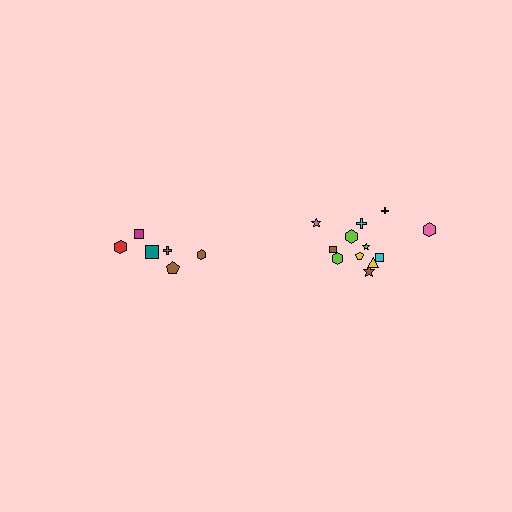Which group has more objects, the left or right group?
The right group.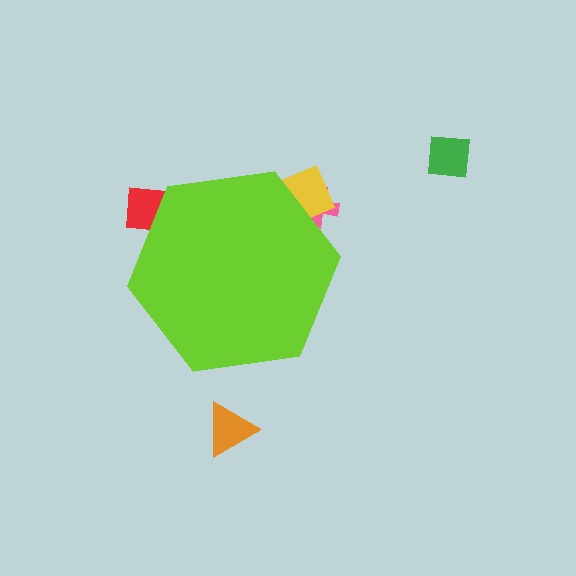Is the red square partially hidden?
Yes, the red square is partially hidden behind the lime hexagon.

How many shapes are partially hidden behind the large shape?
3 shapes are partially hidden.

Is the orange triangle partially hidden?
No, the orange triangle is fully visible.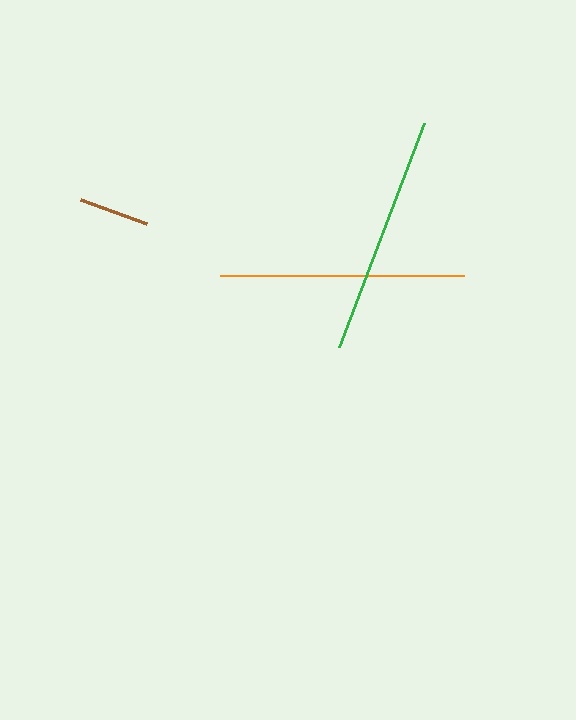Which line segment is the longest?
The orange line is the longest at approximately 244 pixels.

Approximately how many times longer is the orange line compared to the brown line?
The orange line is approximately 3.5 times the length of the brown line.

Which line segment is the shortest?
The brown line is the shortest at approximately 70 pixels.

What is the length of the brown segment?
The brown segment is approximately 70 pixels long.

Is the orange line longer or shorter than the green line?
The orange line is longer than the green line.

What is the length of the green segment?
The green segment is approximately 240 pixels long.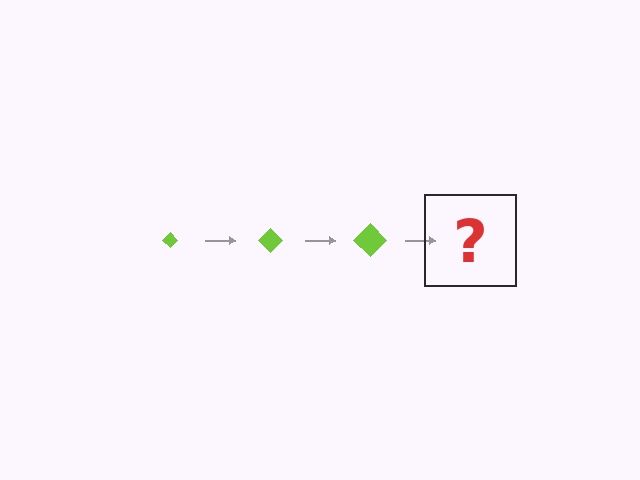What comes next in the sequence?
The next element should be a lime diamond, larger than the previous one.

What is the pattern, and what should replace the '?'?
The pattern is that the diamond gets progressively larger each step. The '?' should be a lime diamond, larger than the previous one.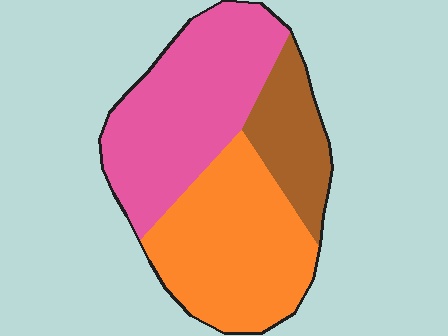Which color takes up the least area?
Brown, at roughly 20%.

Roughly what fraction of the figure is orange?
Orange takes up about two fifths (2/5) of the figure.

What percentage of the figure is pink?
Pink takes up about two fifths (2/5) of the figure.